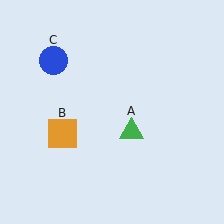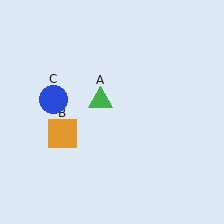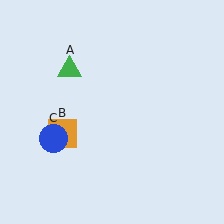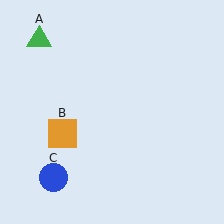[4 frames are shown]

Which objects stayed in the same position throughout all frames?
Orange square (object B) remained stationary.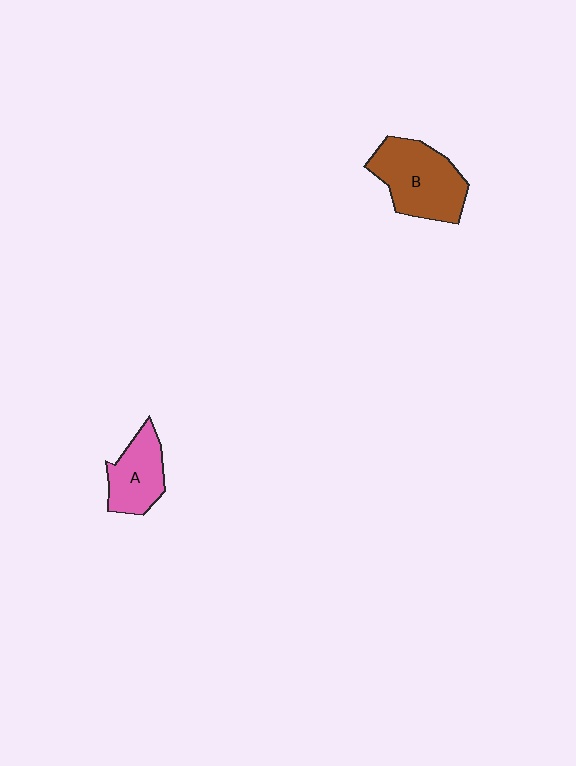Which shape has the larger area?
Shape B (brown).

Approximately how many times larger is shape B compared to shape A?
Approximately 1.5 times.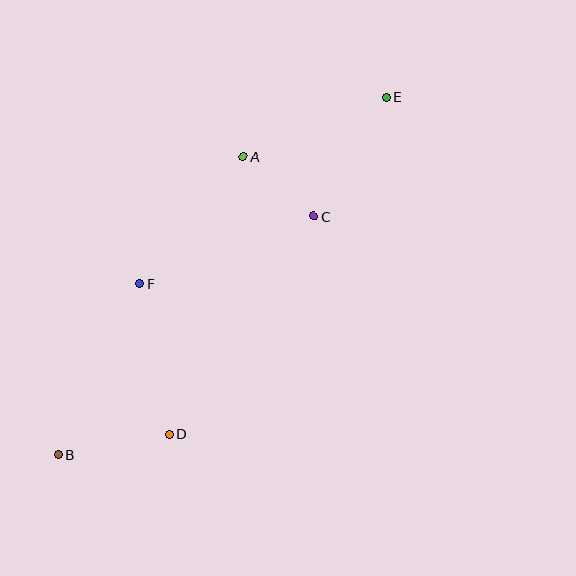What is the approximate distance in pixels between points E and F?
The distance between E and F is approximately 309 pixels.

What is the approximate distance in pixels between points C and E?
The distance between C and E is approximately 139 pixels.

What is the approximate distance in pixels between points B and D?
The distance between B and D is approximately 113 pixels.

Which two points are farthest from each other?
Points B and E are farthest from each other.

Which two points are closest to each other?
Points A and C are closest to each other.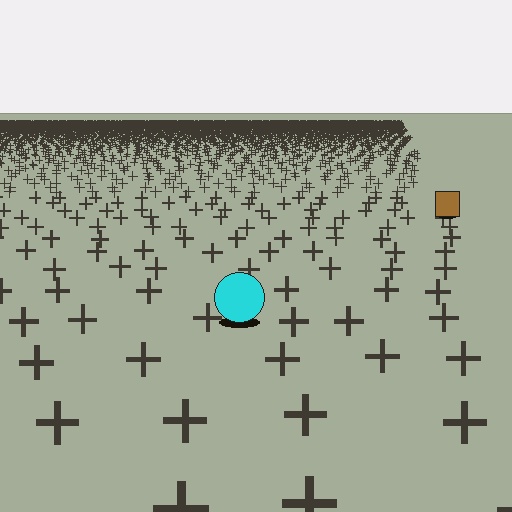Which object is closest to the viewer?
The cyan circle is closest. The texture marks near it are larger and more spread out.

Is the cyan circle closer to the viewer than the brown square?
Yes. The cyan circle is closer — you can tell from the texture gradient: the ground texture is coarser near it.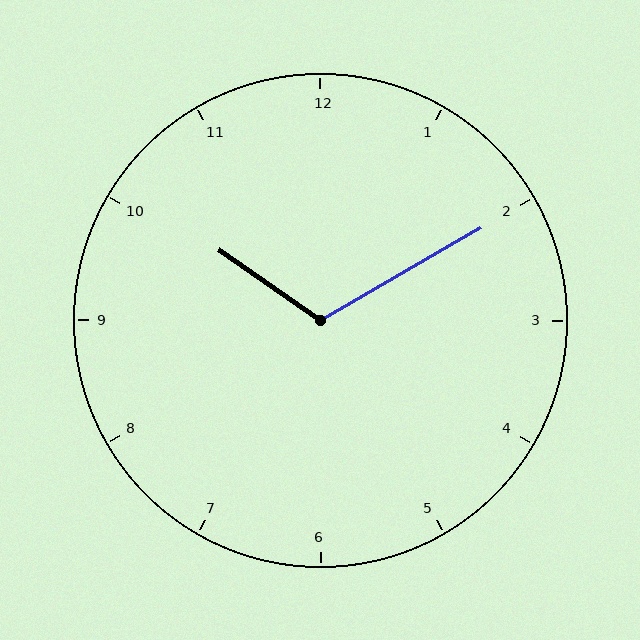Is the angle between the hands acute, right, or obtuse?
It is obtuse.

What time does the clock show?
10:10.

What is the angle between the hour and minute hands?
Approximately 115 degrees.